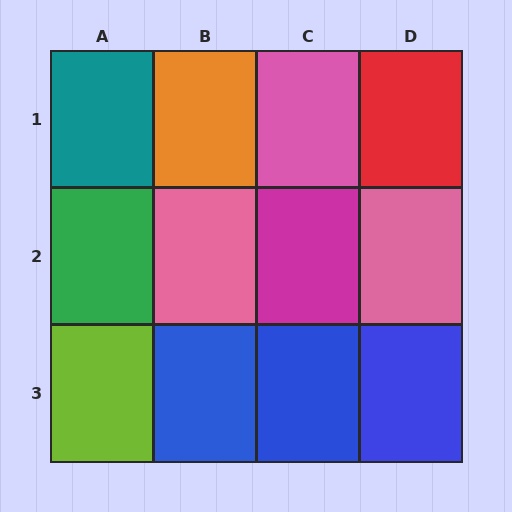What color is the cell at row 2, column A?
Green.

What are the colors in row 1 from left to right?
Teal, orange, pink, red.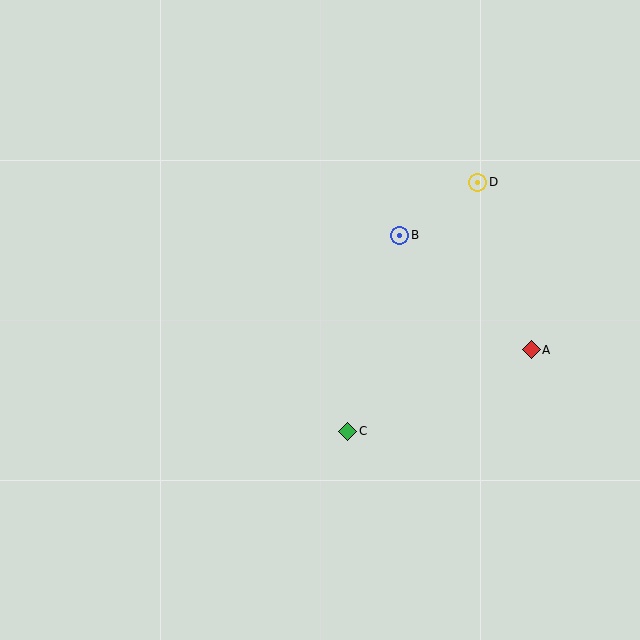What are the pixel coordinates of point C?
Point C is at (347, 431).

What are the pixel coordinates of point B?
Point B is at (400, 235).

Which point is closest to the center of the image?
Point C at (347, 431) is closest to the center.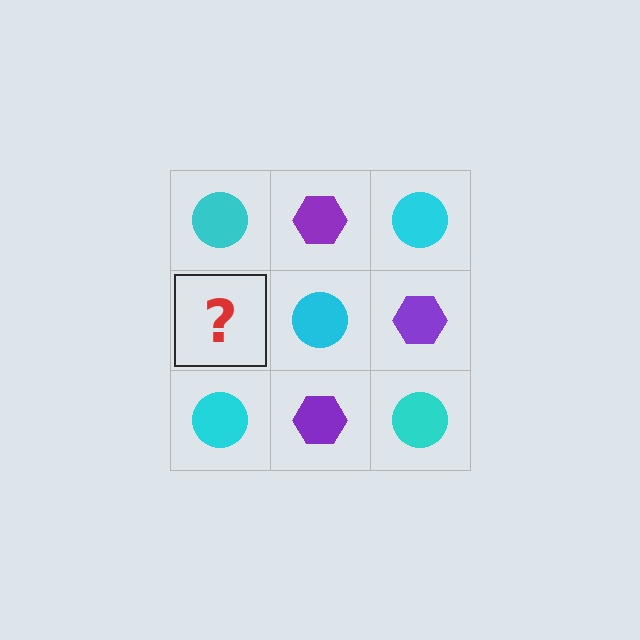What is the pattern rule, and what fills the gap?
The rule is that it alternates cyan circle and purple hexagon in a checkerboard pattern. The gap should be filled with a purple hexagon.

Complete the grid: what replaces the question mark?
The question mark should be replaced with a purple hexagon.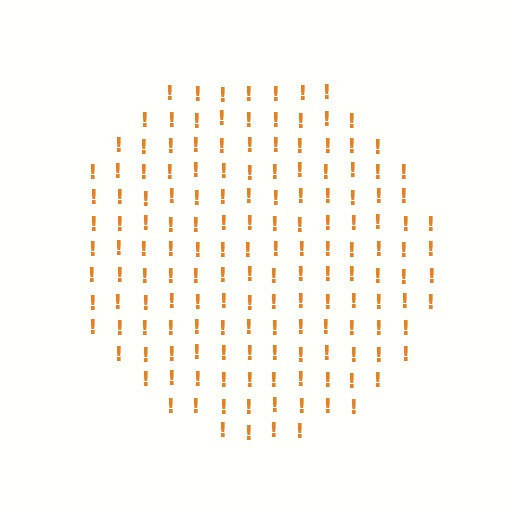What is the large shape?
The large shape is a circle.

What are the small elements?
The small elements are exclamation marks.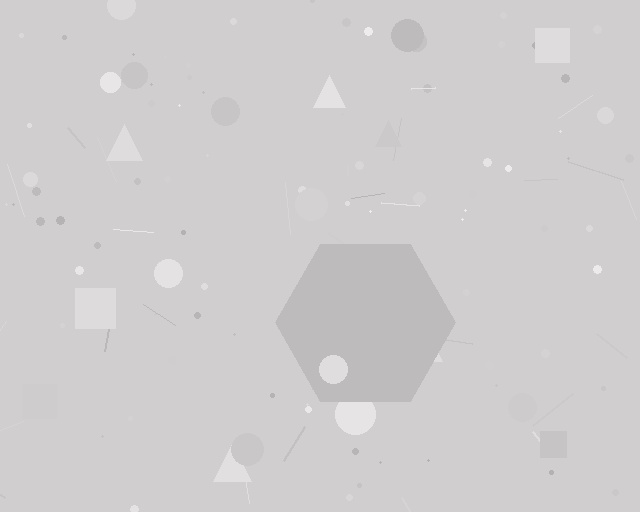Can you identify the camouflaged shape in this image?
The camouflaged shape is a hexagon.